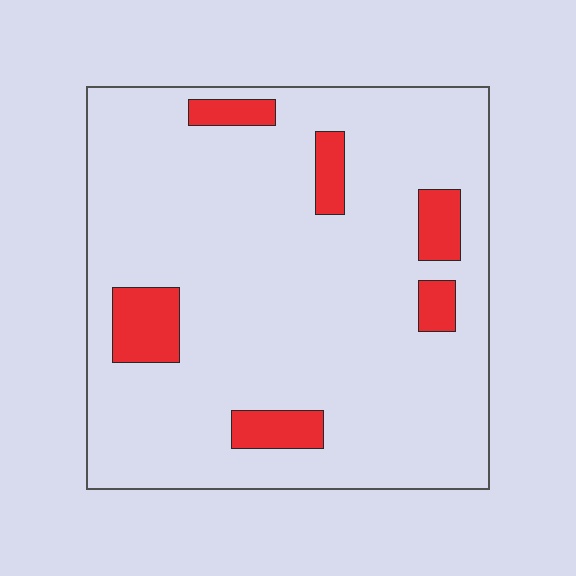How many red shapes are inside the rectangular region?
6.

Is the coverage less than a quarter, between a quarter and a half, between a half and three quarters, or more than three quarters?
Less than a quarter.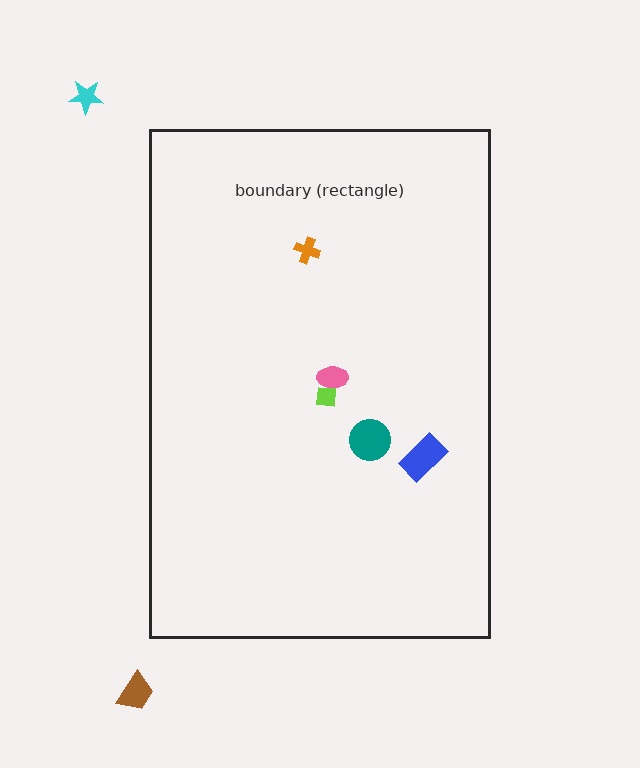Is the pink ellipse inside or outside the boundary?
Inside.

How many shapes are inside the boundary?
5 inside, 2 outside.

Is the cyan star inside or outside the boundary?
Outside.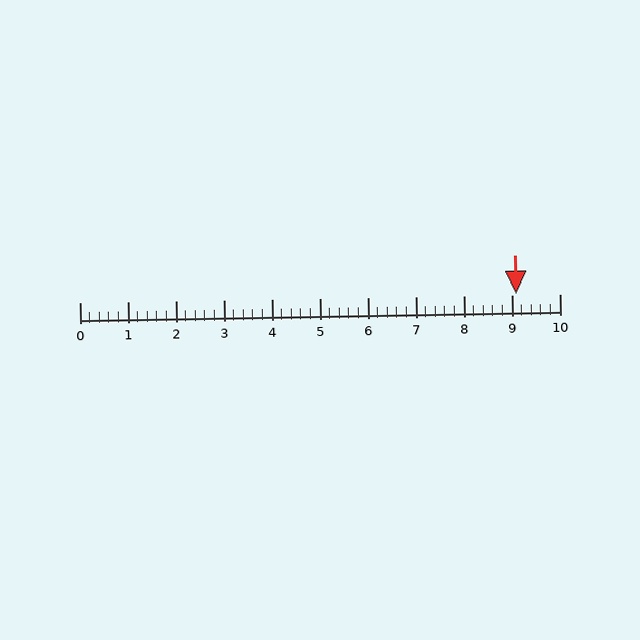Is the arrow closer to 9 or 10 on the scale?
The arrow is closer to 9.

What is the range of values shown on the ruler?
The ruler shows values from 0 to 10.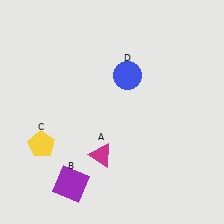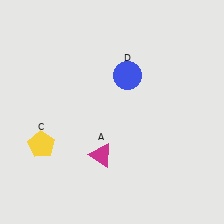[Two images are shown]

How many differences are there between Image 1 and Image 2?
There is 1 difference between the two images.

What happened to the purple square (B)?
The purple square (B) was removed in Image 2. It was in the bottom-left area of Image 1.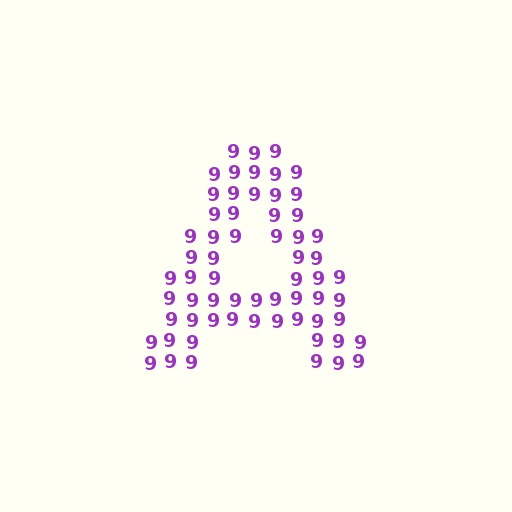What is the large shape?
The large shape is the letter A.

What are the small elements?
The small elements are digit 9's.